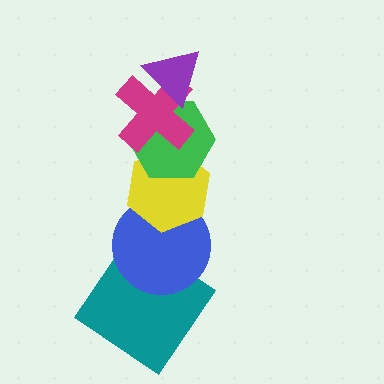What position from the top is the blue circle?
The blue circle is 5th from the top.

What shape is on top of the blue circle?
The yellow hexagon is on top of the blue circle.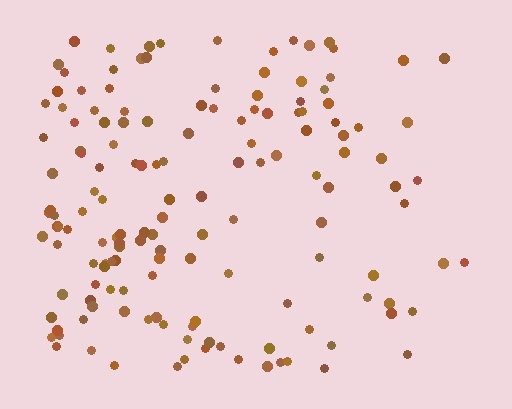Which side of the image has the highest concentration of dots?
The left.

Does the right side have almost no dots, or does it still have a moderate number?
Still a moderate number, just noticeably fewer than the left.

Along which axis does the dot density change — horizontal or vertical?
Horizontal.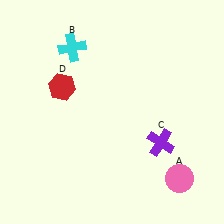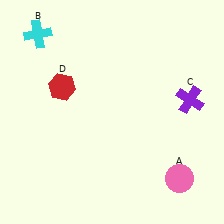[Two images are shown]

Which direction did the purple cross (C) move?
The purple cross (C) moved up.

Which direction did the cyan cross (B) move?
The cyan cross (B) moved left.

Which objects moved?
The objects that moved are: the cyan cross (B), the purple cross (C).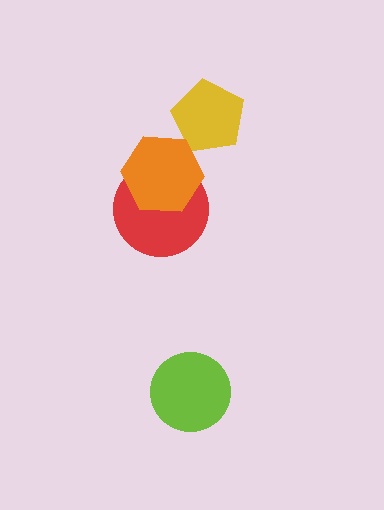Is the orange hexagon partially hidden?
No, no other shape covers it.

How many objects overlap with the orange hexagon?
1 object overlaps with the orange hexagon.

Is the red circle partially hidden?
Yes, it is partially covered by another shape.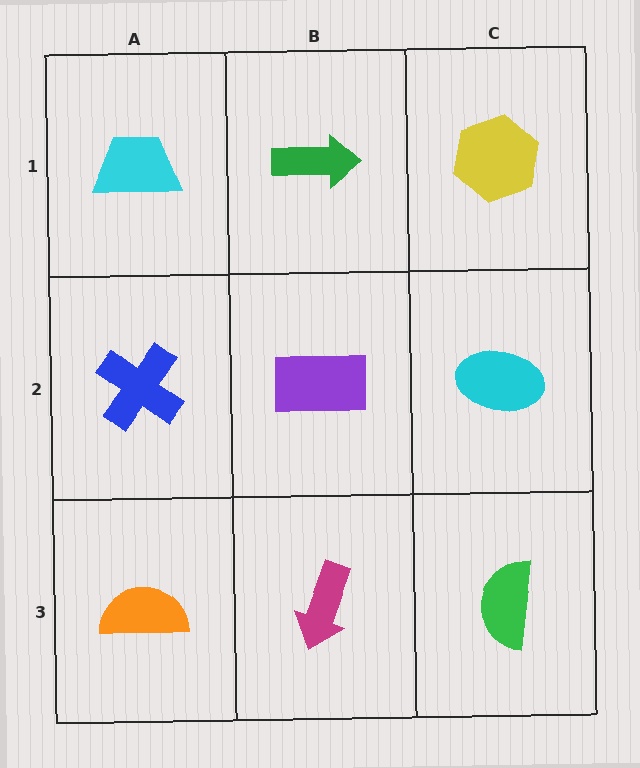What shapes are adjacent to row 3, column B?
A purple rectangle (row 2, column B), an orange semicircle (row 3, column A), a green semicircle (row 3, column C).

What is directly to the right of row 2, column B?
A cyan ellipse.